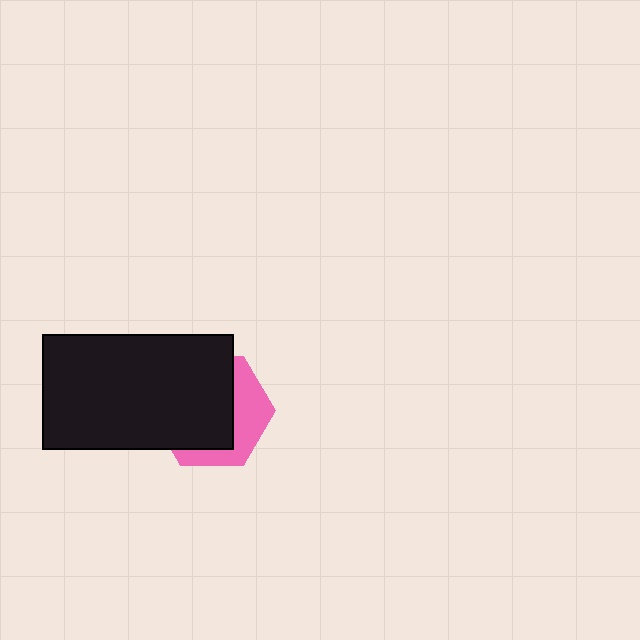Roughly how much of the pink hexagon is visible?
A small part of it is visible (roughly 36%).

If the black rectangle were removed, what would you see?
You would see the complete pink hexagon.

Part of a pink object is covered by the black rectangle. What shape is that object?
It is a hexagon.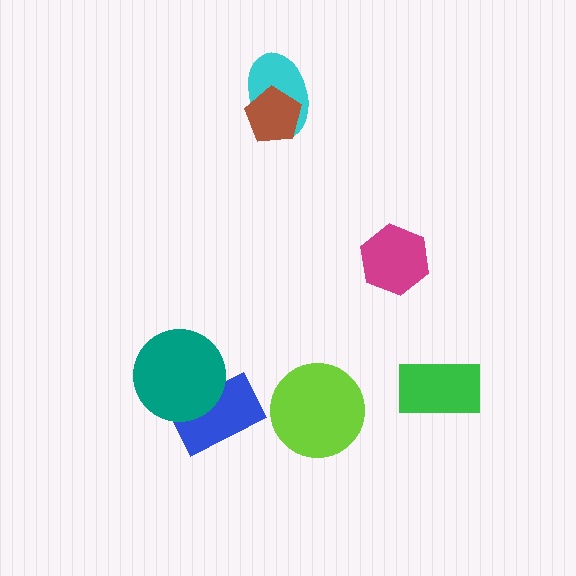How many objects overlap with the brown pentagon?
1 object overlaps with the brown pentagon.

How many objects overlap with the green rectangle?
0 objects overlap with the green rectangle.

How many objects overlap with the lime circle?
0 objects overlap with the lime circle.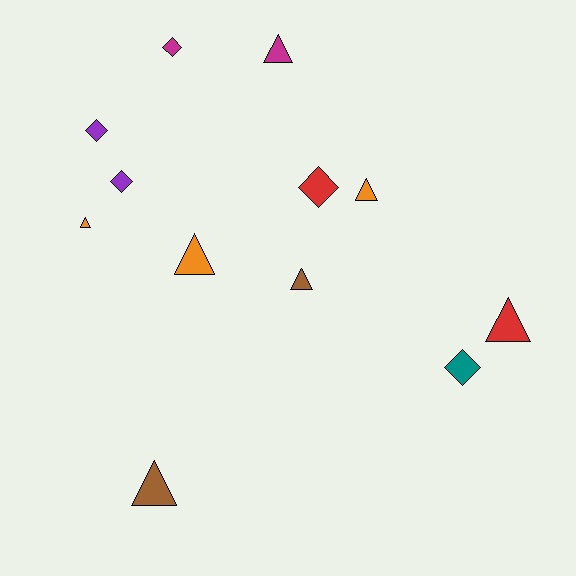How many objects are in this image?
There are 12 objects.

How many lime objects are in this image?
There are no lime objects.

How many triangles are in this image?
There are 7 triangles.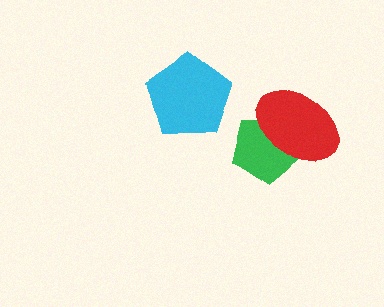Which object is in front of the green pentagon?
The red ellipse is in front of the green pentagon.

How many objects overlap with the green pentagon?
1 object overlaps with the green pentagon.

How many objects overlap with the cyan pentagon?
0 objects overlap with the cyan pentagon.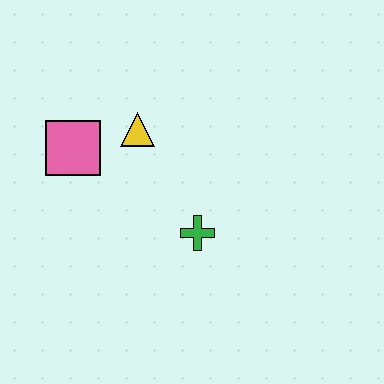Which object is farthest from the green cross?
The pink square is farthest from the green cross.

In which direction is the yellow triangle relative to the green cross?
The yellow triangle is above the green cross.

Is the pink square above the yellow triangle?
No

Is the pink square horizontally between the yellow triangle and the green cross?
No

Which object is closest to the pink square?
The yellow triangle is closest to the pink square.